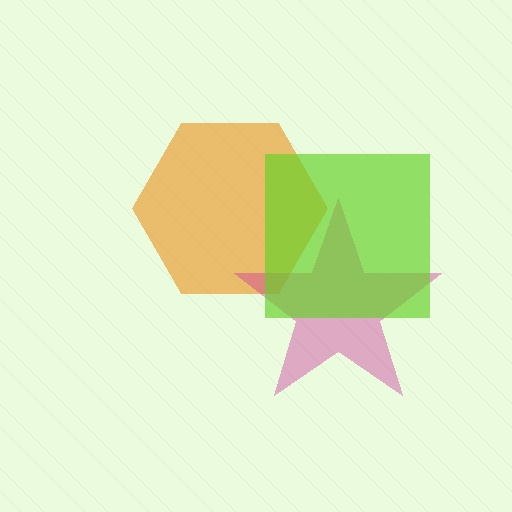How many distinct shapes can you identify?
There are 3 distinct shapes: an orange hexagon, a magenta star, a lime square.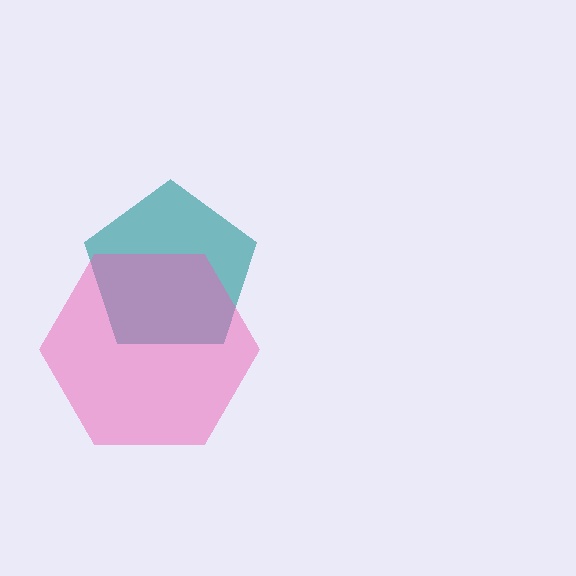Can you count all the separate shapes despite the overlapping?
Yes, there are 2 separate shapes.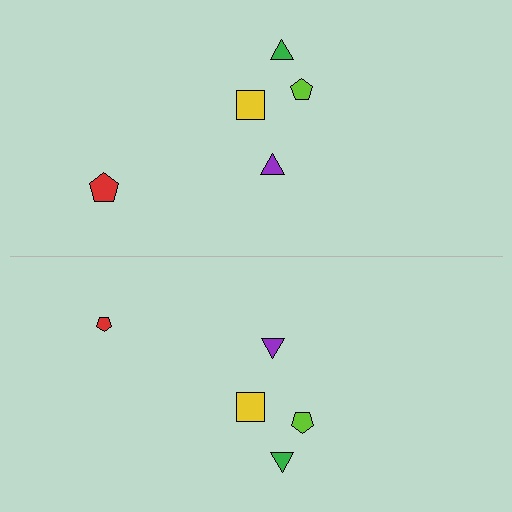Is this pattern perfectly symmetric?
No, the pattern is not perfectly symmetric. The red pentagon on the bottom side has a different size than its mirror counterpart.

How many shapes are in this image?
There are 10 shapes in this image.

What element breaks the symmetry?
The red pentagon on the bottom side has a different size than its mirror counterpart.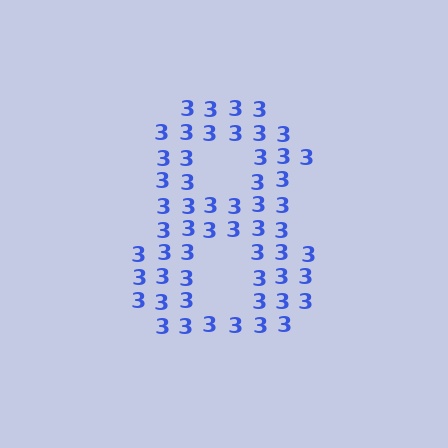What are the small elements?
The small elements are digit 3's.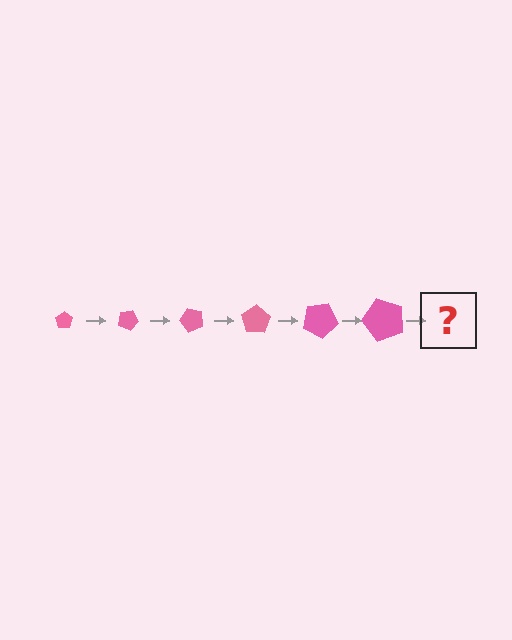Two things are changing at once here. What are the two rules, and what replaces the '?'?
The two rules are that the pentagon grows larger each step and it rotates 25 degrees each step. The '?' should be a pentagon, larger than the previous one and rotated 150 degrees from the start.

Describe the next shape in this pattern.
It should be a pentagon, larger than the previous one and rotated 150 degrees from the start.